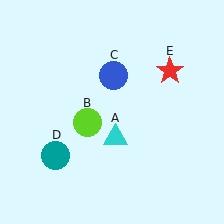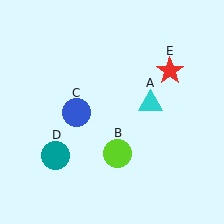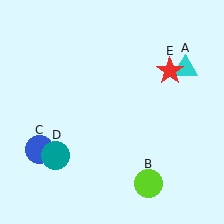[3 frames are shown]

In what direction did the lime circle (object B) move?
The lime circle (object B) moved down and to the right.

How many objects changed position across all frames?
3 objects changed position: cyan triangle (object A), lime circle (object B), blue circle (object C).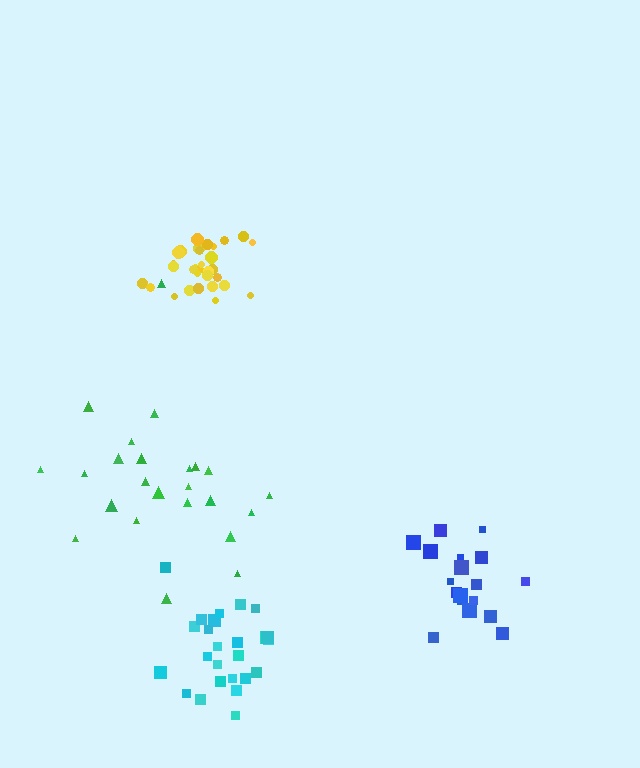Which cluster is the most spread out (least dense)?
Green.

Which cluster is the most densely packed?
Yellow.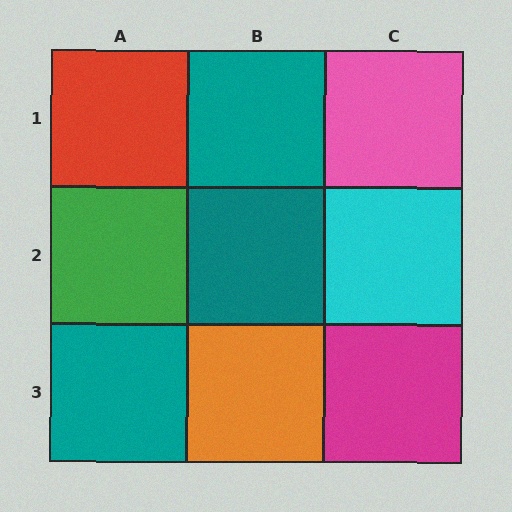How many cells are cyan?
1 cell is cyan.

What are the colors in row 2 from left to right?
Green, teal, cyan.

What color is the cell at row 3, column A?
Teal.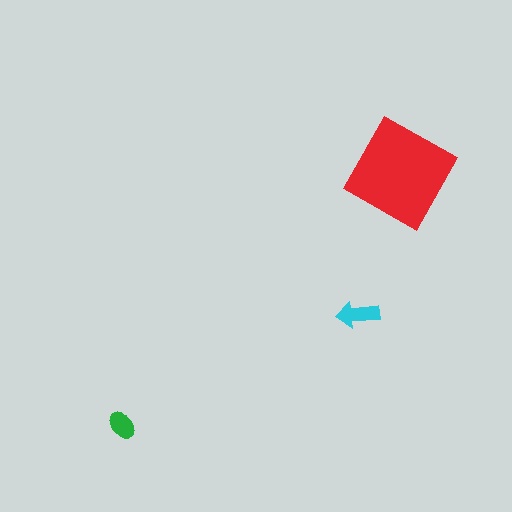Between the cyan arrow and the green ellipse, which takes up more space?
The cyan arrow.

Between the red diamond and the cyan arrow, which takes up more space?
The red diamond.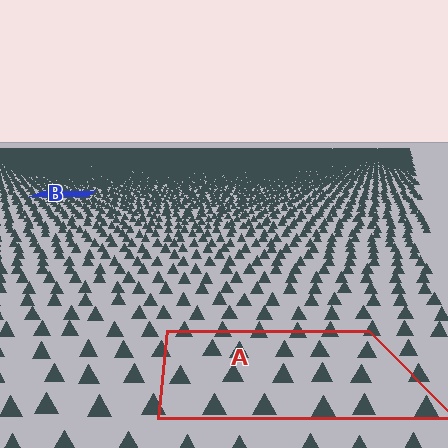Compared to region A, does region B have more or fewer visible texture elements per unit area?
Region B has more texture elements per unit area — they are packed more densely because it is farther away.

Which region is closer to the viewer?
Region A is closer. The texture elements there are larger and more spread out.